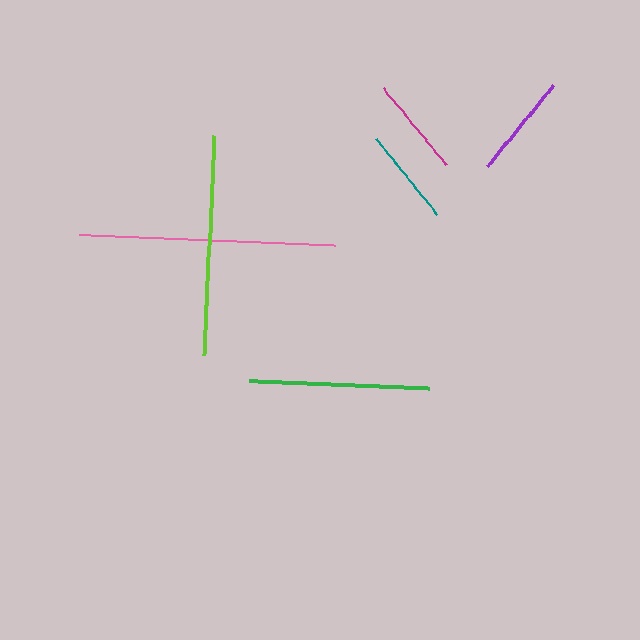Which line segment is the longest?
The pink line is the longest at approximately 257 pixels.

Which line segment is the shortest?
The teal line is the shortest at approximately 97 pixels.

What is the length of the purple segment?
The purple segment is approximately 104 pixels long.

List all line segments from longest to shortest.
From longest to shortest: pink, lime, green, purple, magenta, teal.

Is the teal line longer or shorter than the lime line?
The lime line is longer than the teal line.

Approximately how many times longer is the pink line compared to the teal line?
The pink line is approximately 2.7 times the length of the teal line.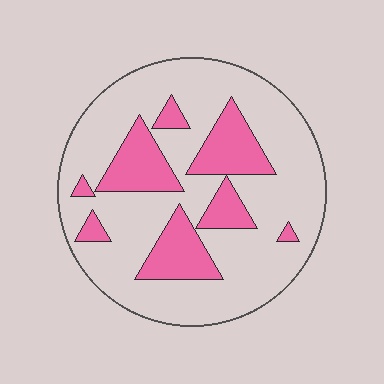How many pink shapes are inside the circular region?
8.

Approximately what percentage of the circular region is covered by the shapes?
Approximately 25%.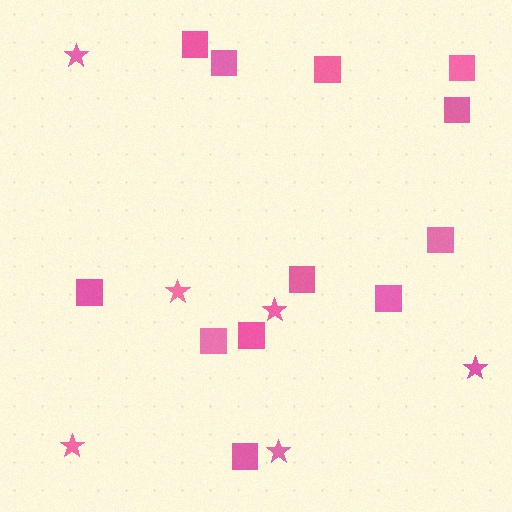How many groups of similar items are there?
There are 2 groups: one group of squares (12) and one group of stars (6).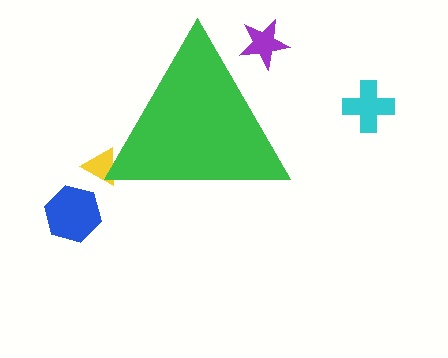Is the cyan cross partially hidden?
No, the cyan cross is fully visible.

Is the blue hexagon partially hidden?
No, the blue hexagon is fully visible.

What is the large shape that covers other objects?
A green triangle.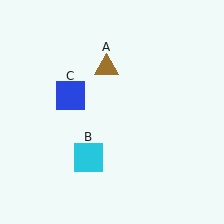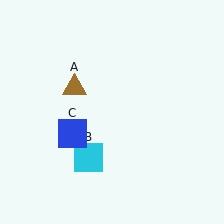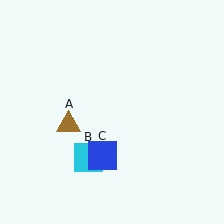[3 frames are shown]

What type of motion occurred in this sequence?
The brown triangle (object A), blue square (object C) rotated counterclockwise around the center of the scene.